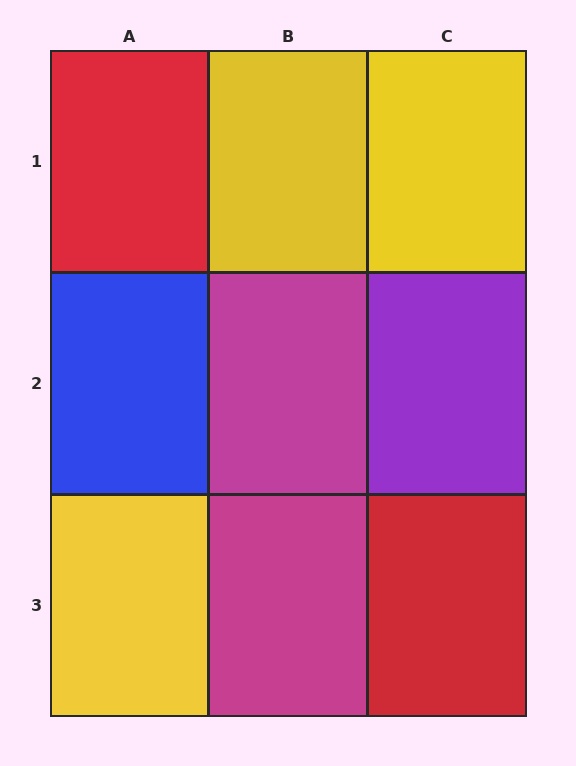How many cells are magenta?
2 cells are magenta.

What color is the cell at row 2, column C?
Purple.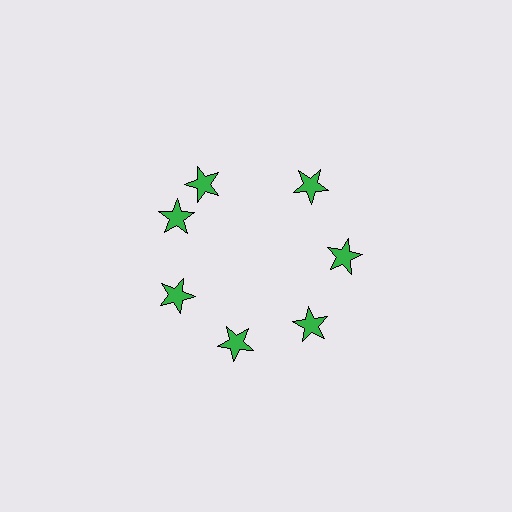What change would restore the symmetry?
The symmetry would be restored by rotating it back into even spacing with its neighbors so that all 7 stars sit at equal angles and equal distance from the center.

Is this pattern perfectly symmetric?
No. The 7 green stars are arranged in a ring, but one element near the 12 o'clock position is rotated out of alignment along the ring, breaking the 7-fold rotational symmetry.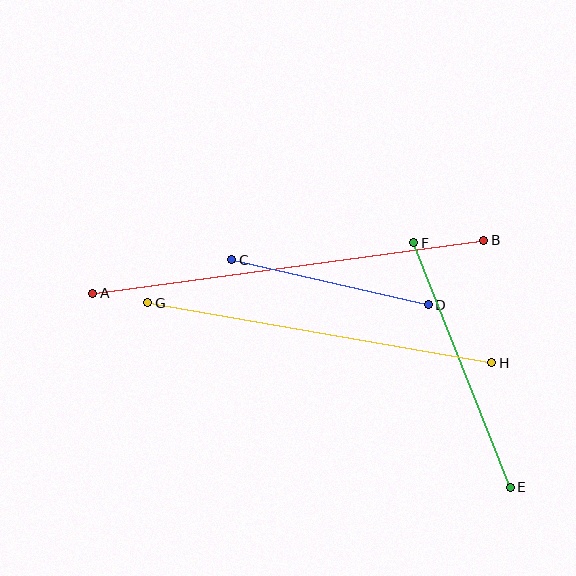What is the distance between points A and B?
The distance is approximately 395 pixels.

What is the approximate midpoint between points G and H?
The midpoint is at approximately (320, 333) pixels.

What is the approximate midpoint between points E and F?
The midpoint is at approximately (462, 365) pixels.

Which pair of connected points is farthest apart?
Points A and B are farthest apart.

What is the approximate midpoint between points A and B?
The midpoint is at approximately (288, 267) pixels.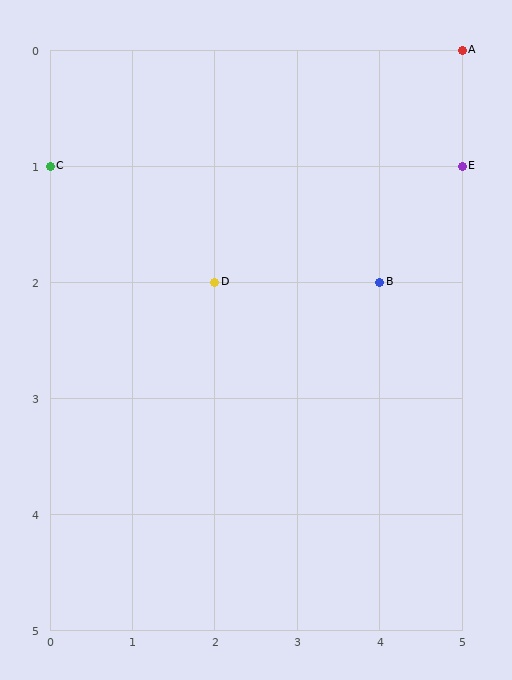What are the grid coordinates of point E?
Point E is at grid coordinates (5, 1).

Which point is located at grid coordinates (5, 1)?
Point E is at (5, 1).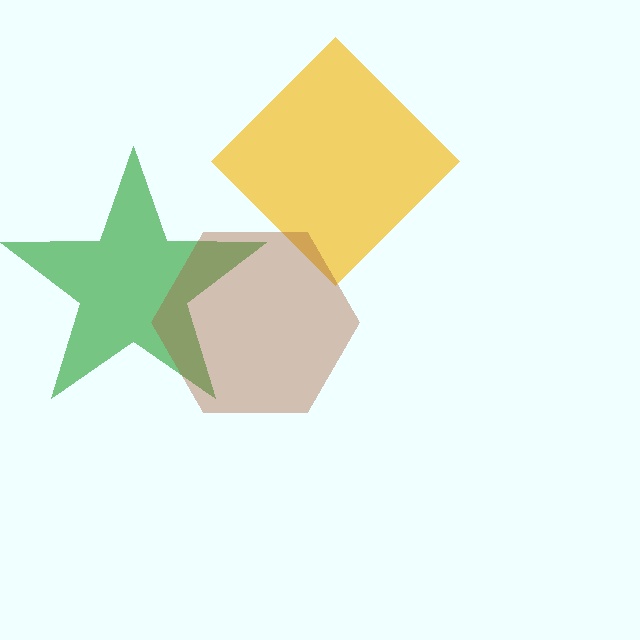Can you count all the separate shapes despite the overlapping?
Yes, there are 3 separate shapes.